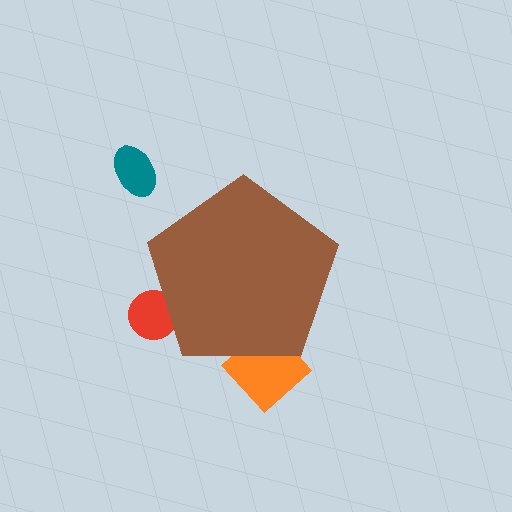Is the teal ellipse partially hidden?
No, the teal ellipse is fully visible.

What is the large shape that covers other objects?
A brown pentagon.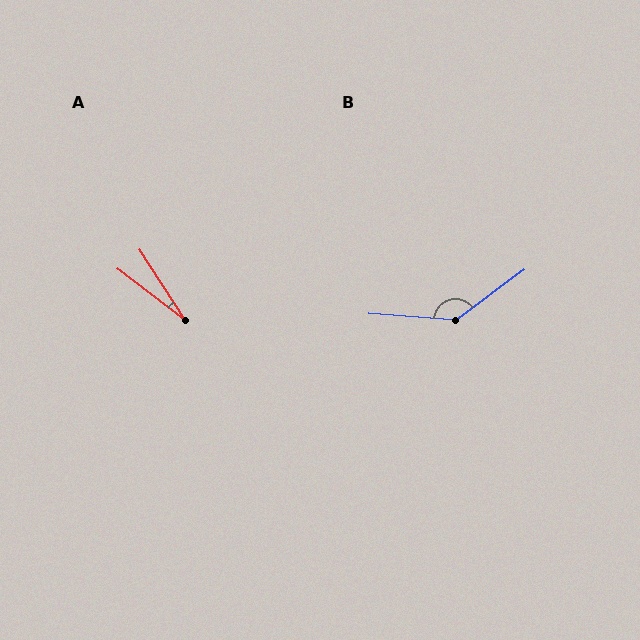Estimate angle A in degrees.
Approximately 20 degrees.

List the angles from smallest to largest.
A (20°), B (139°).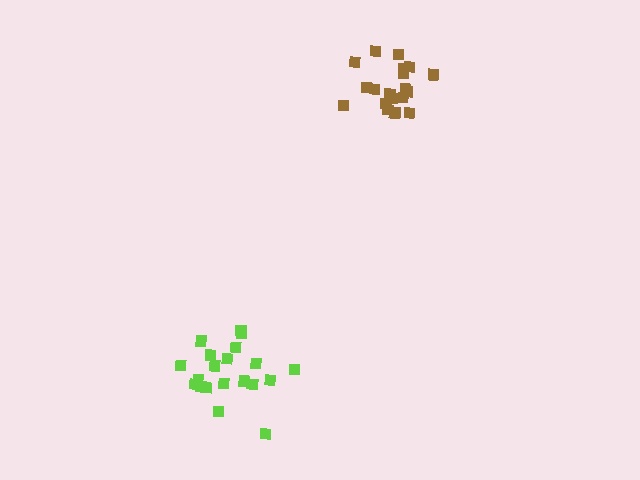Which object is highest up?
The brown cluster is topmost.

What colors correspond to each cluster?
The clusters are colored: brown, lime.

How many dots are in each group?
Group 1: 20 dots, Group 2: 20 dots (40 total).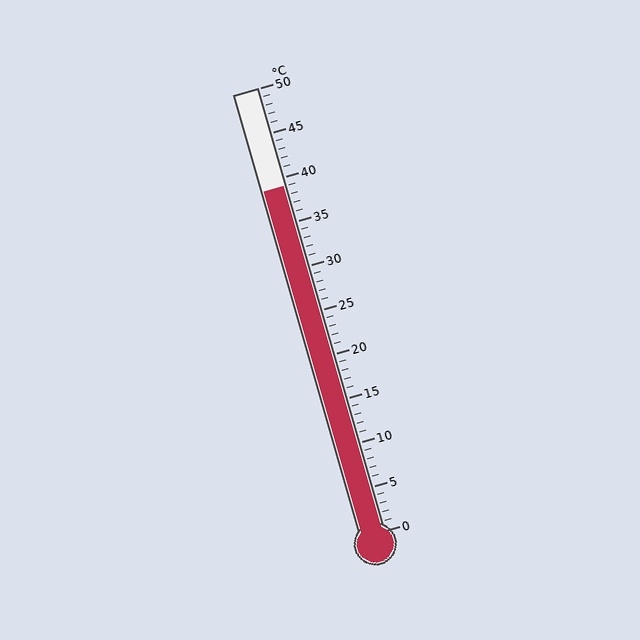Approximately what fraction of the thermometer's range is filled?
The thermometer is filled to approximately 80% of its range.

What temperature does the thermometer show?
The thermometer shows approximately 39°C.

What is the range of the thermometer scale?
The thermometer scale ranges from 0°C to 50°C.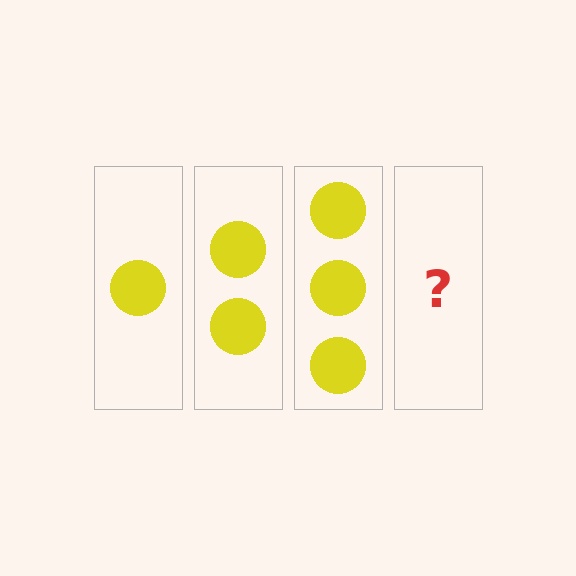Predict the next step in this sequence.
The next step is 4 circles.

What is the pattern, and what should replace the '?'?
The pattern is that each step adds one more circle. The '?' should be 4 circles.